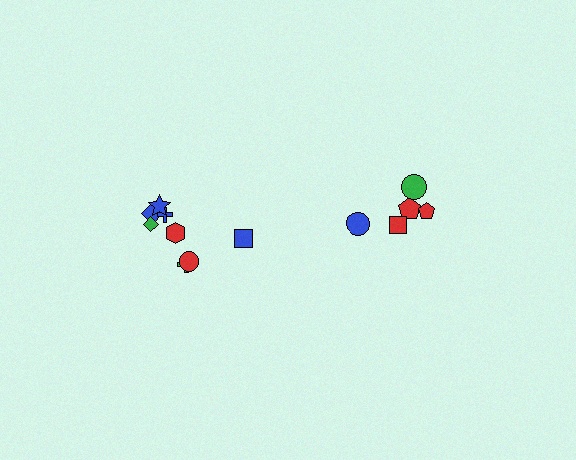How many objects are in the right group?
There are 5 objects.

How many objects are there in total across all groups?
There are 13 objects.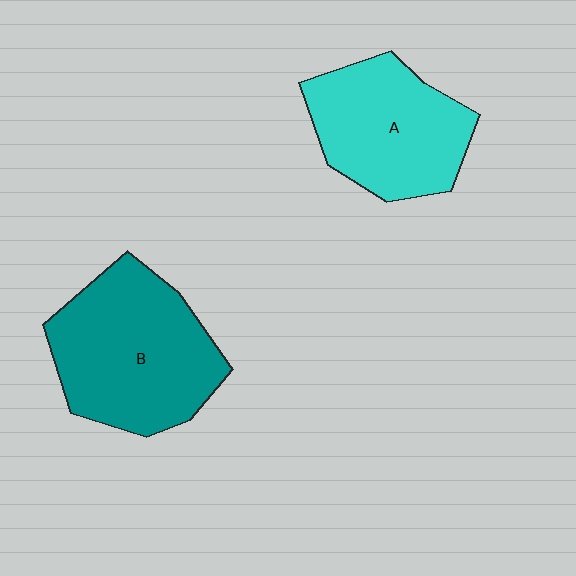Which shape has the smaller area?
Shape A (cyan).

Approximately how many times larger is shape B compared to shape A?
Approximately 1.2 times.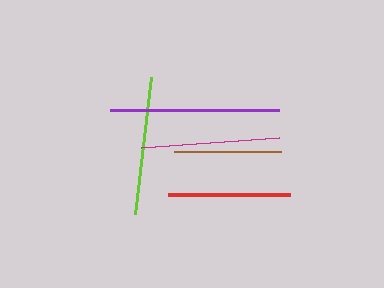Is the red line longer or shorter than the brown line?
The red line is longer than the brown line.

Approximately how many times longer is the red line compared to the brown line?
The red line is approximately 1.1 times the length of the brown line.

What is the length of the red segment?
The red segment is approximately 122 pixels long.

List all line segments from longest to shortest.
From longest to shortest: purple, magenta, lime, red, brown.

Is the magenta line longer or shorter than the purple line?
The purple line is longer than the magenta line.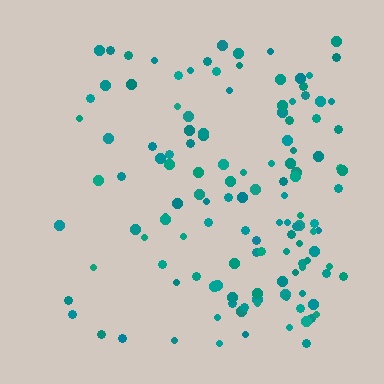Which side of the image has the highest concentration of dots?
The right.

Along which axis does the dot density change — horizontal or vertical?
Horizontal.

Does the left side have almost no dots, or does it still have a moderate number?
Still a moderate number, just noticeably fewer than the right.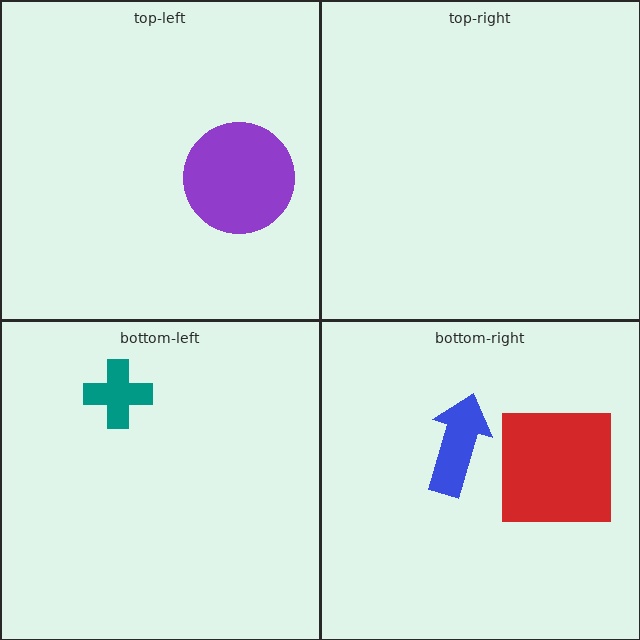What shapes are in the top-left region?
The purple circle.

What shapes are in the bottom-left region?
The teal cross.